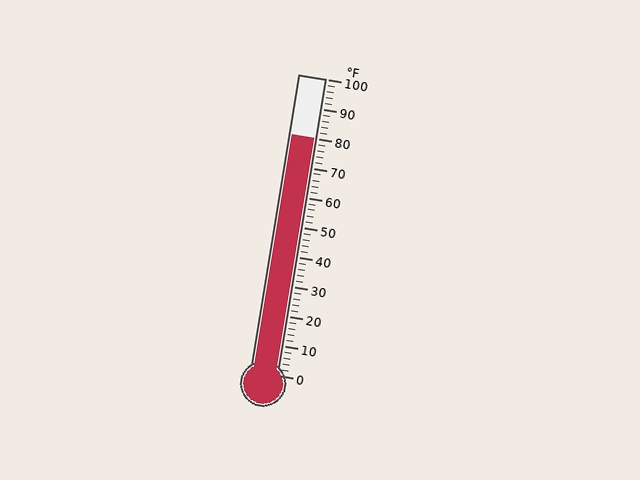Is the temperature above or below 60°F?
The temperature is above 60°F.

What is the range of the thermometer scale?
The thermometer scale ranges from 0°F to 100°F.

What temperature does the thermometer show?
The thermometer shows approximately 80°F.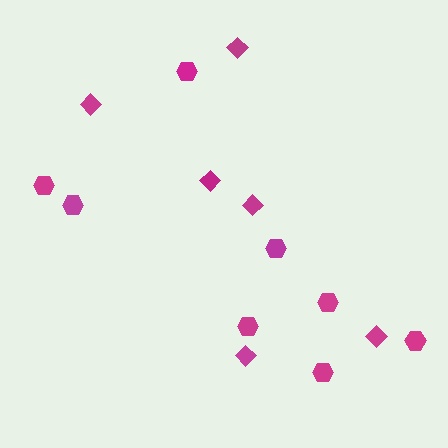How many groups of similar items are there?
There are 2 groups: one group of hexagons (8) and one group of diamonds (6).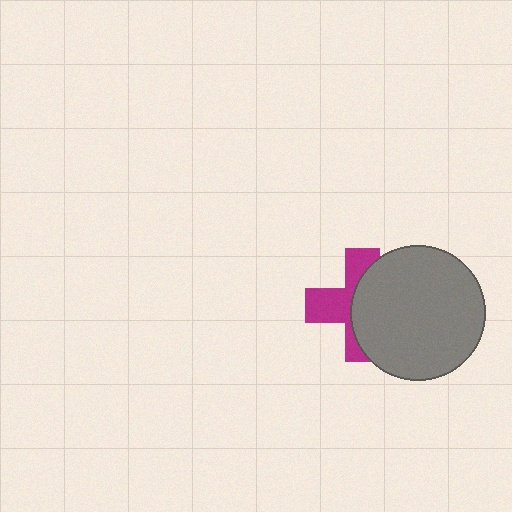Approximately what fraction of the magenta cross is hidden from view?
Roughly 55% of the magenta cross is hidden behind the gray circle.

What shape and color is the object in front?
The object in front is a gray circle.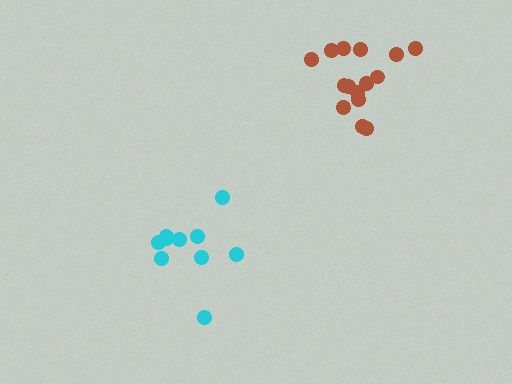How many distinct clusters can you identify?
There are 2 distinct clusters.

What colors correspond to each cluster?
The clusters are colored: brown, cyan.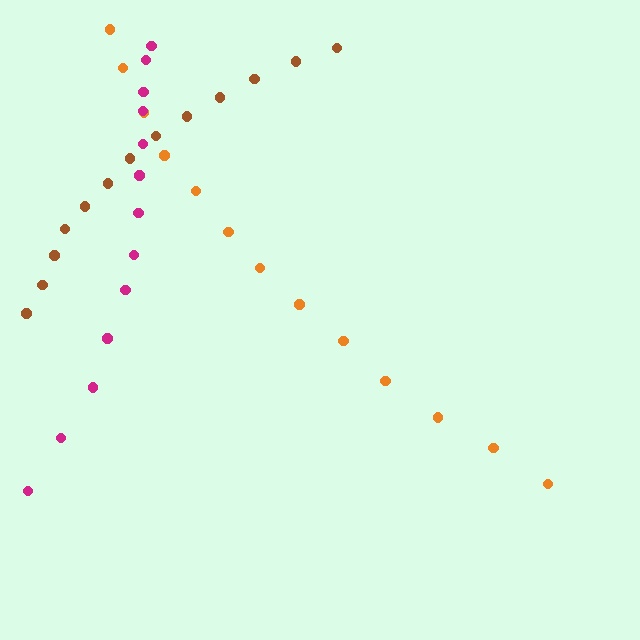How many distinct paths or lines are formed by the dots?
There are 3 distinct paths.